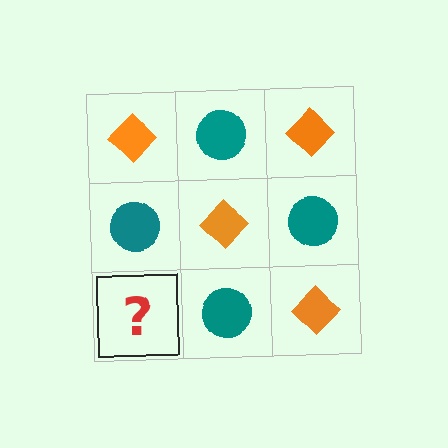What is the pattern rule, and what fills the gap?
The rule is that it alternates orange diamond and teal circle in a checkerboard pattern. The gap should be filled with an orange diamond.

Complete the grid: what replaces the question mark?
The question mark should be replaced with an orange diamond.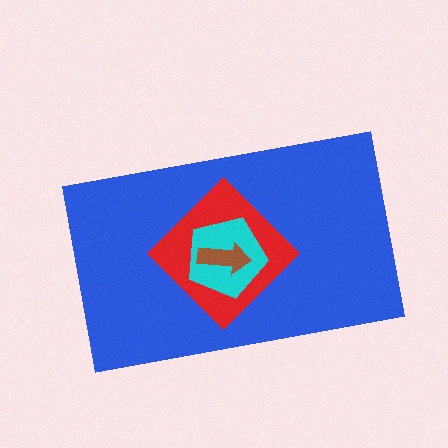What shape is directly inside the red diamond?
The cyan pentagon.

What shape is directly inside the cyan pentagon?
The brown arrow.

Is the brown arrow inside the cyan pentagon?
Yes.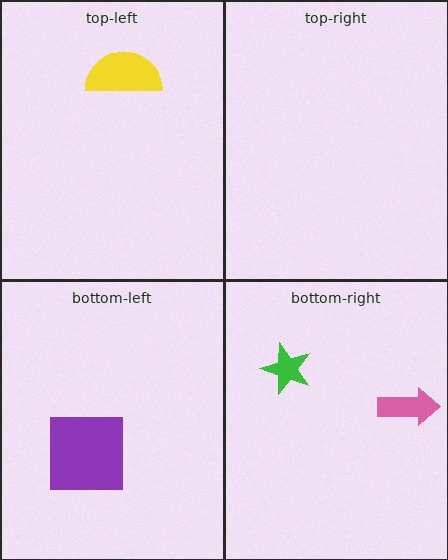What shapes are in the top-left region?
The yellow semicircle.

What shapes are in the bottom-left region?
The purple square.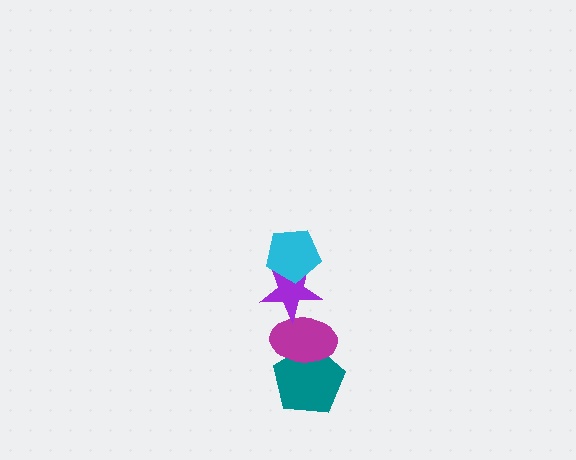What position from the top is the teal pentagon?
The teal pentagon is 4th from the top.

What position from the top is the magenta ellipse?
The magenta ellipse is 3rd from the top.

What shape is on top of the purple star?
The cyan pentagon is on top of the purple star.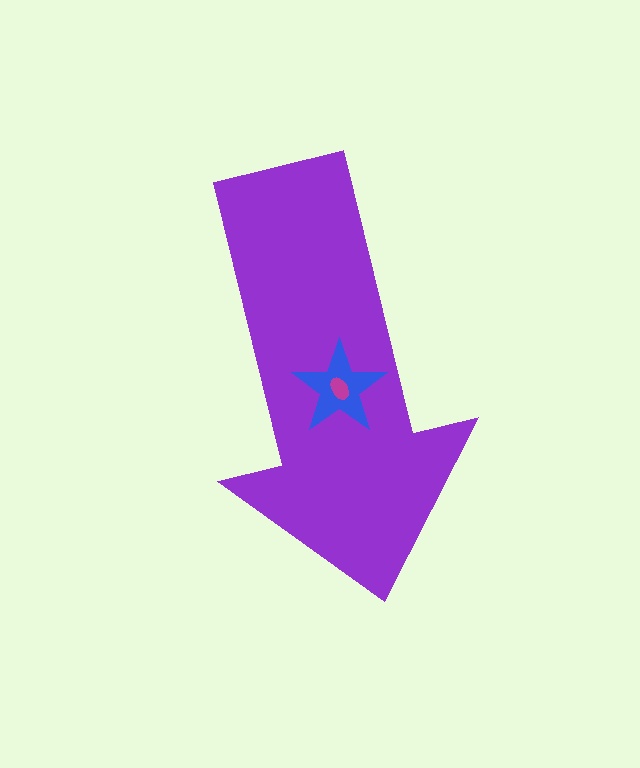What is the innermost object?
The magenta ellipse.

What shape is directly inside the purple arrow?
The blue star.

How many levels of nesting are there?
3.